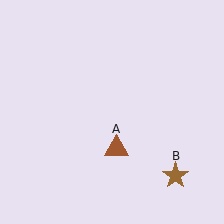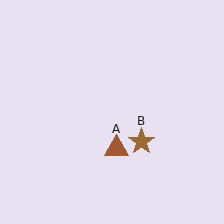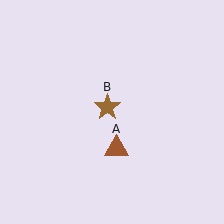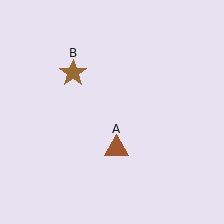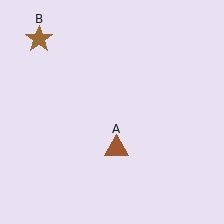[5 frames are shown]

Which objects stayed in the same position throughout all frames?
Brown triangle (object A) remained stationary.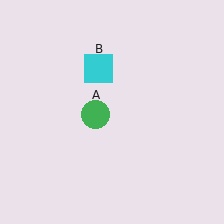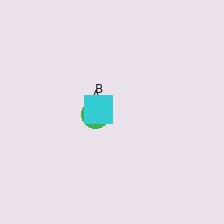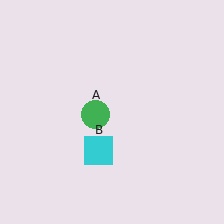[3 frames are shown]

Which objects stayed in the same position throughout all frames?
Green circle (object A) remained stationary.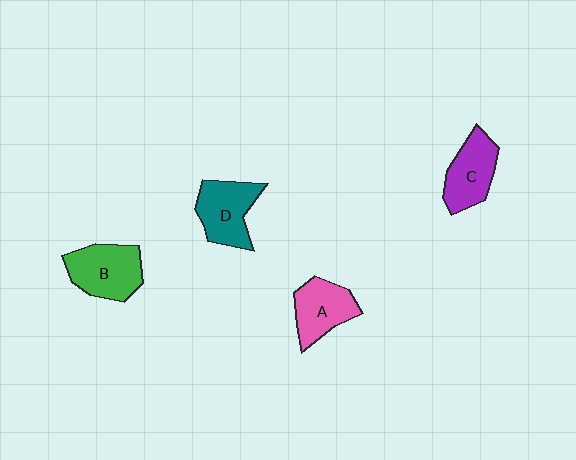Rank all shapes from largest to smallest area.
From largest to smallest: B (green), D (teal), C (purple), A (pink).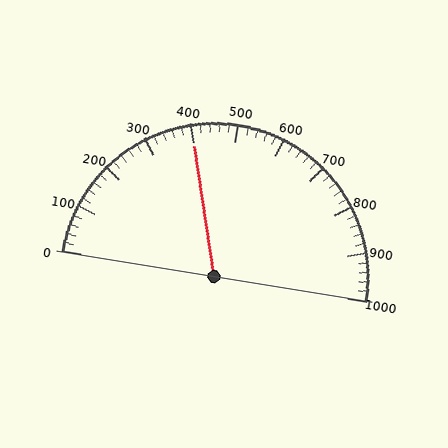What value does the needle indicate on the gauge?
The needle indicates approximately 400.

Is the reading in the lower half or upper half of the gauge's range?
The reading is in the lower half of the range (0 to 1000).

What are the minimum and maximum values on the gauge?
The gauge ranges from 0 to 1000.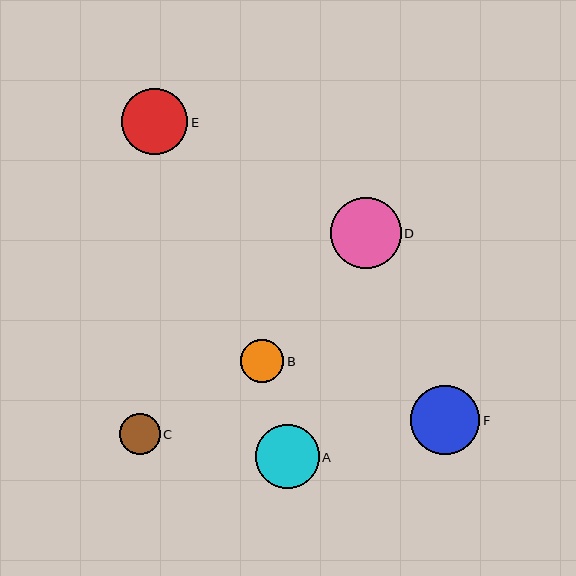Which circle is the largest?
Circle D is the largest with a size of approximately 71 pixels.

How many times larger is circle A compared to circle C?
Circle A is approximately 1.6 times the size of circle C.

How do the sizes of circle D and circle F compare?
Circle D and circle F are approximately the same size.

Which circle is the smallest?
Circle C is the smallest with a size of approximately 41 pixels.